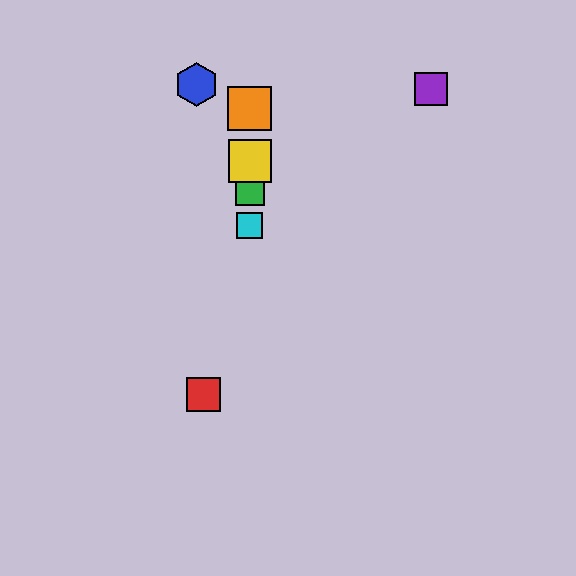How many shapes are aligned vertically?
4 shapes (the green square, the yellow square, the orange square, the cyan square) are aligned vertically.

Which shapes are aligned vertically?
The green square, the yellow square, the orange square, the cyan square are aligned vertically.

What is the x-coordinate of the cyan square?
The cyan square is at x≈250.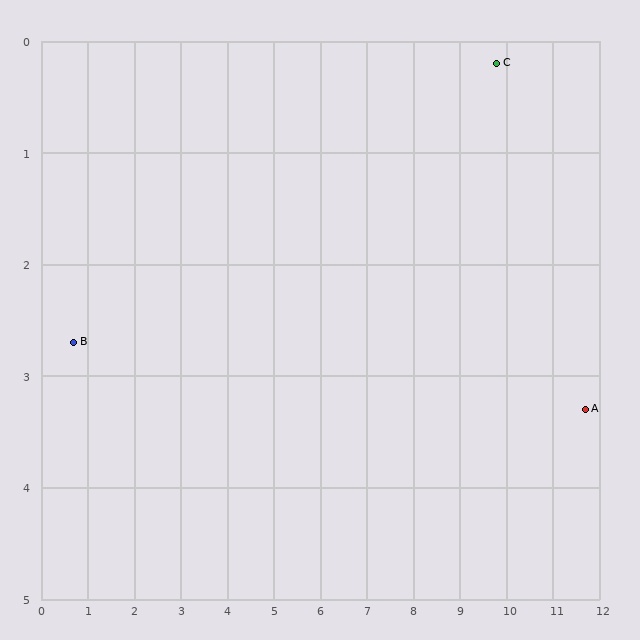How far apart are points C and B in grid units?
Points C and B are about 9.4 grid units apart.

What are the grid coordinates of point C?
Point C is at approximately (9.8, 0.2).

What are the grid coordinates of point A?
Point A is at approximately (11.7, 3.3).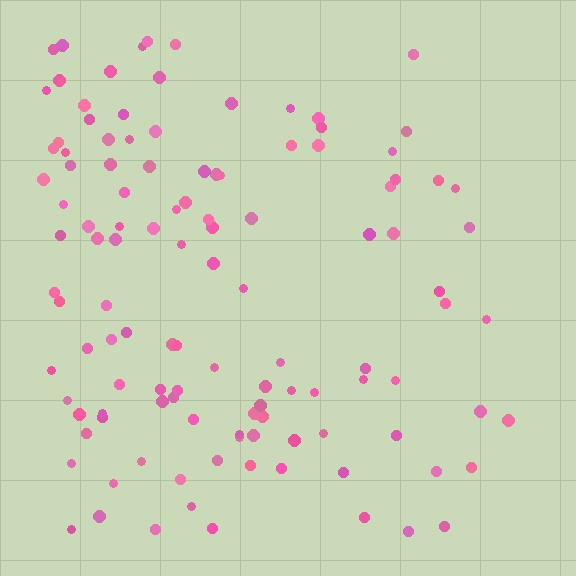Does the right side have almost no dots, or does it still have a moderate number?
Still a moderate number, just noticeably fewer than the left.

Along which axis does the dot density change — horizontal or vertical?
Horizontal.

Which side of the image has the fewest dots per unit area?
The right.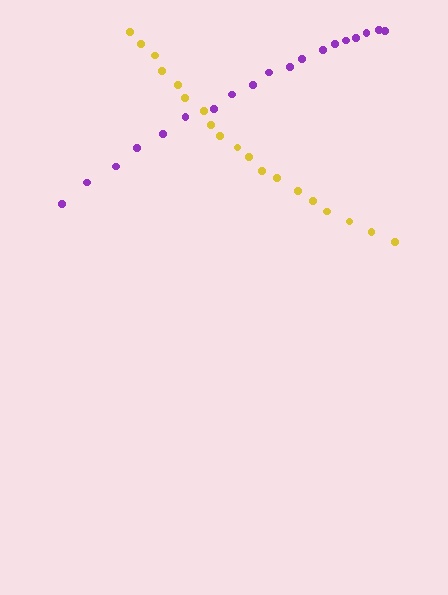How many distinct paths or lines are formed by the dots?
There are 2 distinct paths.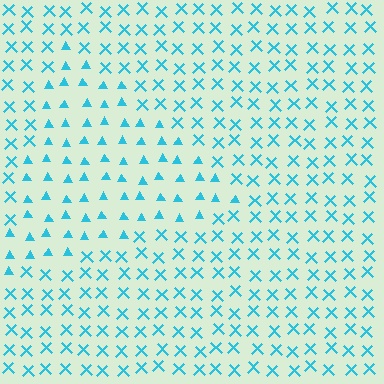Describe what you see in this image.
The image is filled with small cyan elements arranged in a uniform grid. A triangle-shaped region contains triangles, while the surrounding area contains X marks. The boundary is defined purely by the change in element shape.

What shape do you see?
I see a triangle.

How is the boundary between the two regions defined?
The boundary is defined by a change in element shape: triangles inside vs. X marks outside. All elements share the same color and spacing.